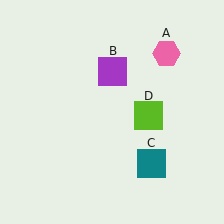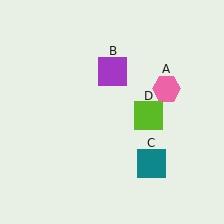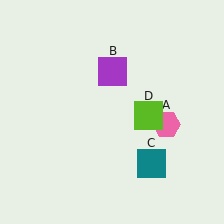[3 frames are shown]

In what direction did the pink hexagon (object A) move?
The pink hexagon (object A) moved down.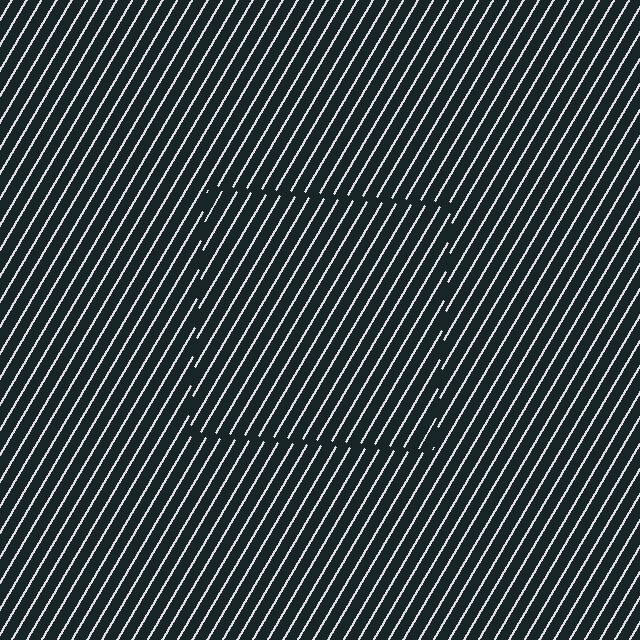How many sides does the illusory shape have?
4 sides — the line-ends trace a square.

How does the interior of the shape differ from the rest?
The interior of the shape contains the same grating, shifted by half a period — the contour is defined by the phase discontinuity where line-ends from the inner and outer gratings abut.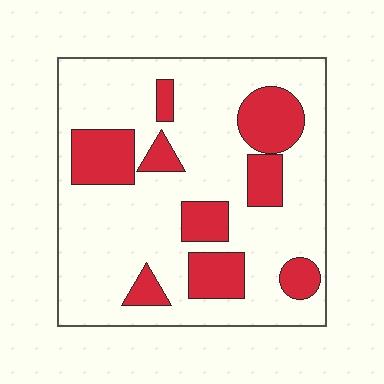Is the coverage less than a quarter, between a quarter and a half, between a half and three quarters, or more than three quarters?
Less than a quarter.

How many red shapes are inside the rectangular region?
9.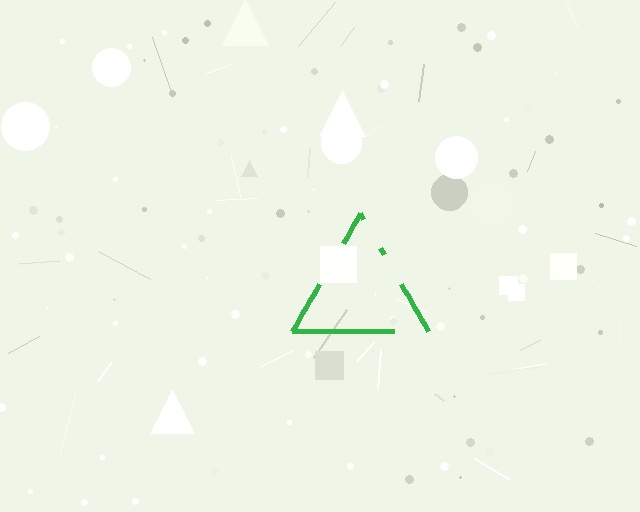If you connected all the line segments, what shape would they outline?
They would outline a triangle.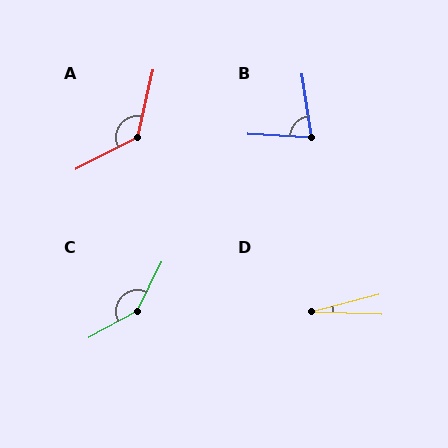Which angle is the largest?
C, at approximately 145 degrees.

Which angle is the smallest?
D, at approximately 17 degrees.